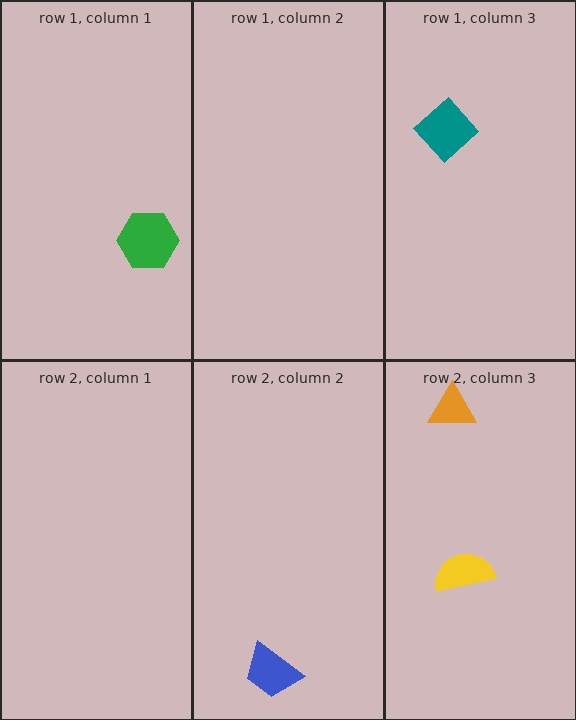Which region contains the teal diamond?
The row 1, column 3 region.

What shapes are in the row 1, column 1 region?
The green hexagon.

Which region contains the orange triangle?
The row 2, column 3 region.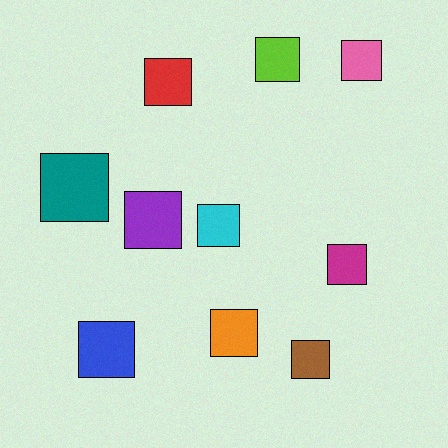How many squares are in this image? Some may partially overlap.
There are 10 squares.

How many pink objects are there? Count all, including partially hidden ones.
There is 1 pink object.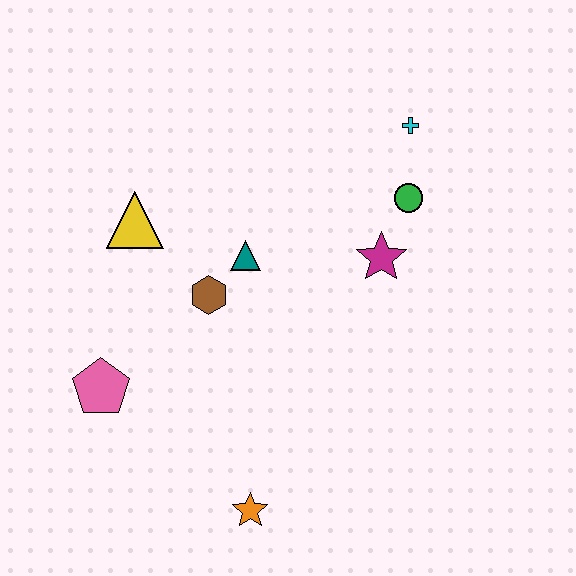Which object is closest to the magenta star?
The green circle is closest to the magenta star.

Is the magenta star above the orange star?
Yes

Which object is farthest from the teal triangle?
The orange star is farthest from the teal triangle.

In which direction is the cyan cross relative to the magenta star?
The cyan cross is above the magenta star.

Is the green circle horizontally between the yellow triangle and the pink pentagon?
No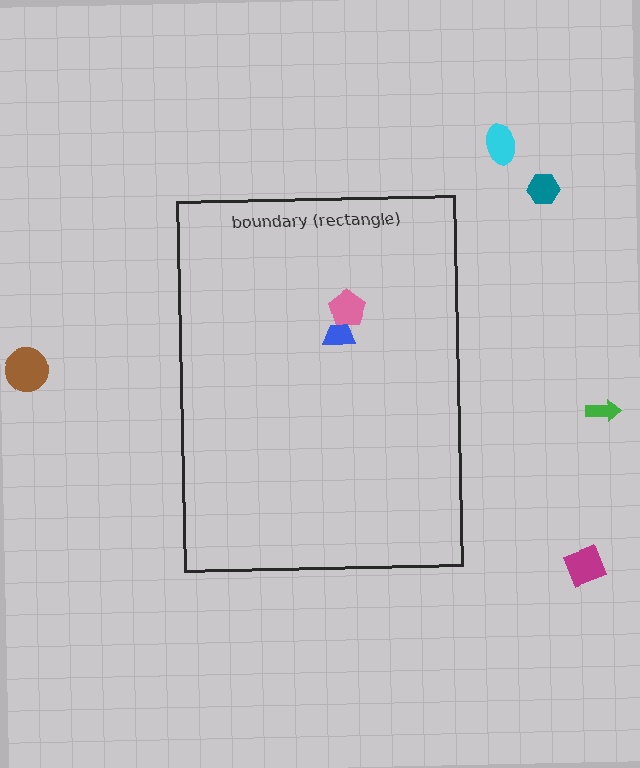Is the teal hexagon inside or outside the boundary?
Outside.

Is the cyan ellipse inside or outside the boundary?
Outside.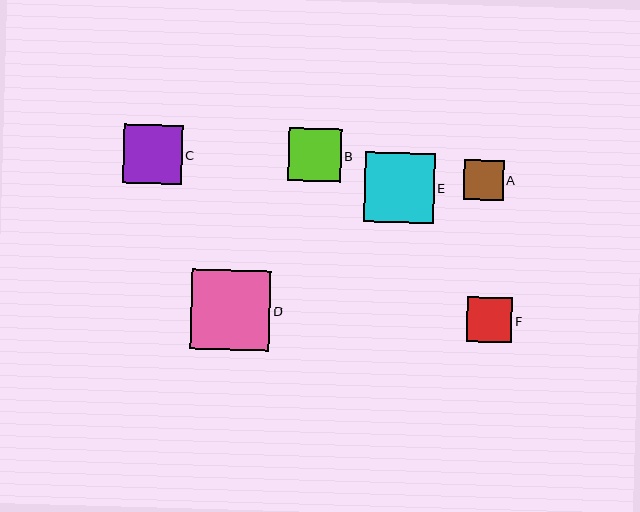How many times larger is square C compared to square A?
Square C is approximately 1.5 times the size of square A.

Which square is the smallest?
Square A is the smallest with a size of approximately 40 pixels.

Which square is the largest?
Square D is the largest with a size of approximately 80 pixels.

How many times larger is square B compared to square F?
Square B is approximately 1.2 times the size of square F.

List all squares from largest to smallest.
From largest to smallest: D, E, C, B, F, A.